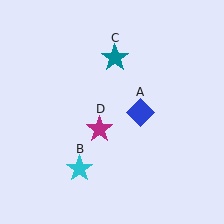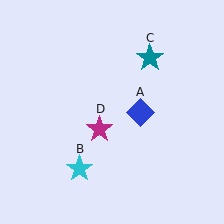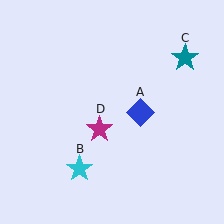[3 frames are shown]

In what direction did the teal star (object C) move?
The teal star (object C) moved right.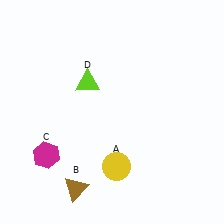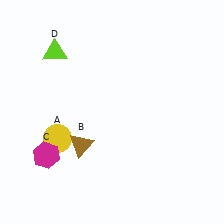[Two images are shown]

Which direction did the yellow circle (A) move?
The yellow circle (A) moved left.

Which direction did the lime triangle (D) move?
The lime triangle (D) moved left.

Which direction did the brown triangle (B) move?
The brown triangle (B) moved up.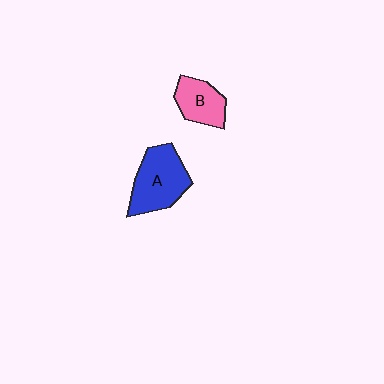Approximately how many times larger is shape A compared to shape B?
Approximately 1.5 times.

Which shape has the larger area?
Shape A (blue).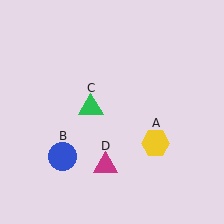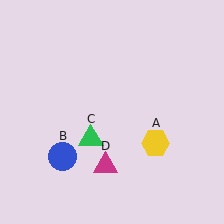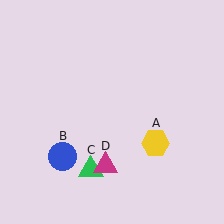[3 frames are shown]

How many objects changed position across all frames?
1 object changed position: green triangle (object C).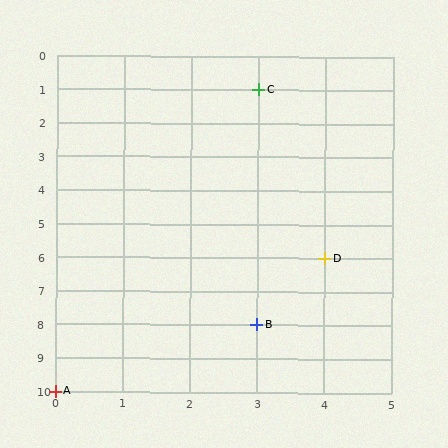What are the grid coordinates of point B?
Point B is at grid coordinates (3, 8).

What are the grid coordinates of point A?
Point A is at grid coordinates (0, 10).